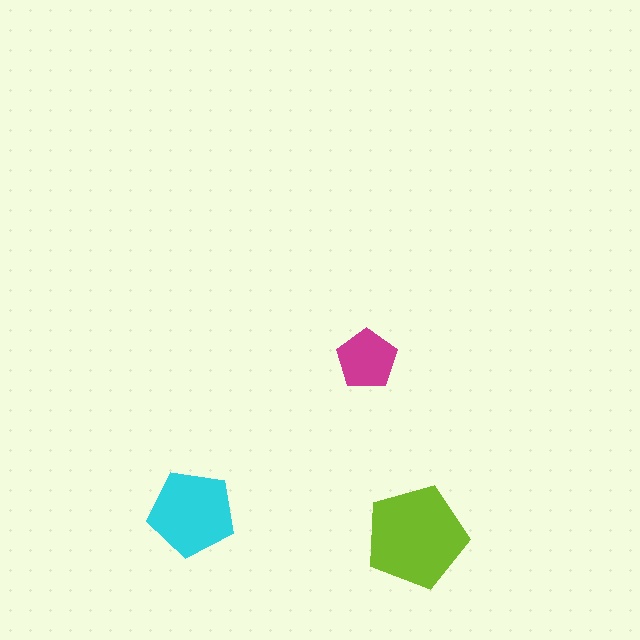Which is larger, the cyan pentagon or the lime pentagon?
The lime one.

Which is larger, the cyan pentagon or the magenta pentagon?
The cyan one.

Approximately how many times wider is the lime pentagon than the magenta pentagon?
About 1.5 times wider.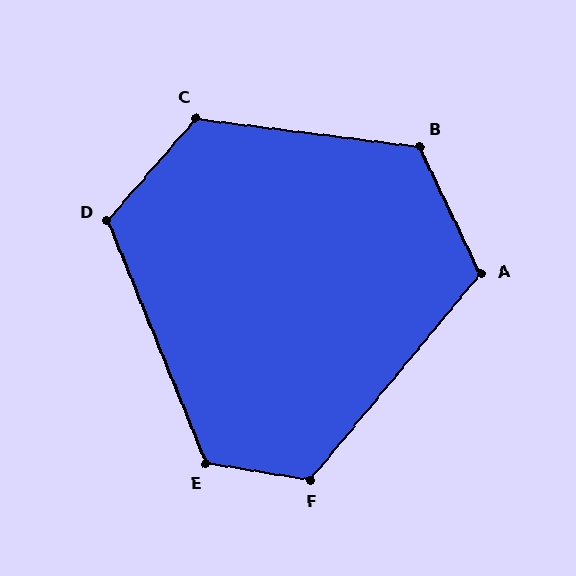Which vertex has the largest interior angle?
C, at approximately 124 degrees.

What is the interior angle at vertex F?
Approximately 120 degrees (obtuse).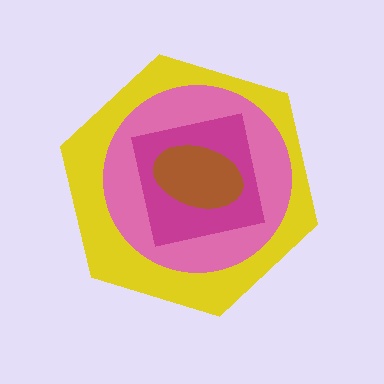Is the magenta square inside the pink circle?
Yes.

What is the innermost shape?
The brown ellipse.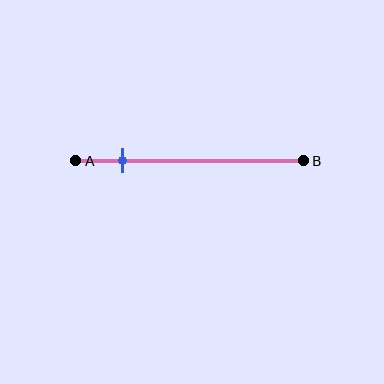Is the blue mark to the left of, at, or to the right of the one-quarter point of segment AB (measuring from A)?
The blue mark is to the left of the one-quarter point of segment AB.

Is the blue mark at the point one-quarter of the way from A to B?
No, the mark is at about 20% from A, not at the 25% one-quarter point.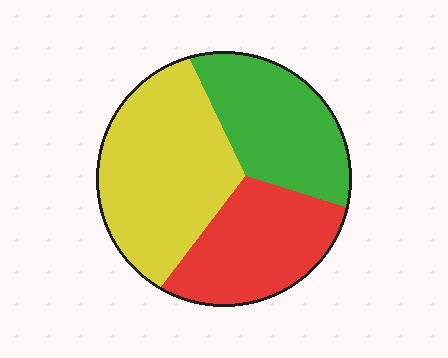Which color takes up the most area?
Yellow, at roughly 40%.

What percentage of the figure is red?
Red covers 29% of the figure.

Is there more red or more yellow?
Yellow.